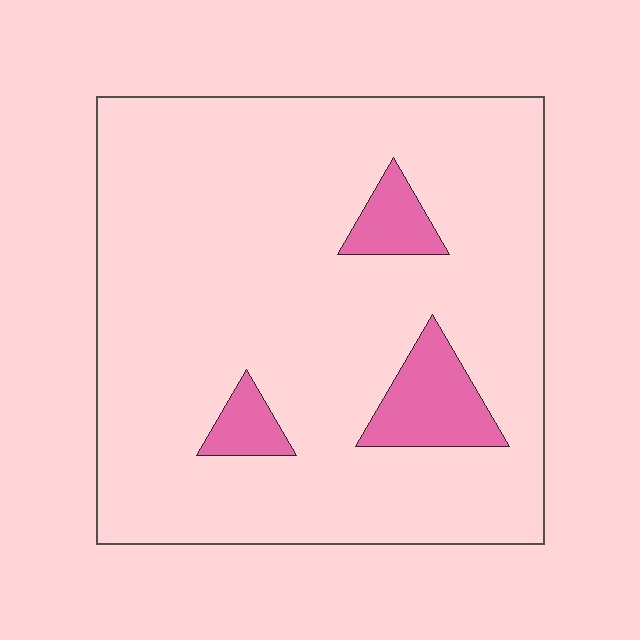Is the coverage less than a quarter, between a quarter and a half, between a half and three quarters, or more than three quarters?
Less than a quarter.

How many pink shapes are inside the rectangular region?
3.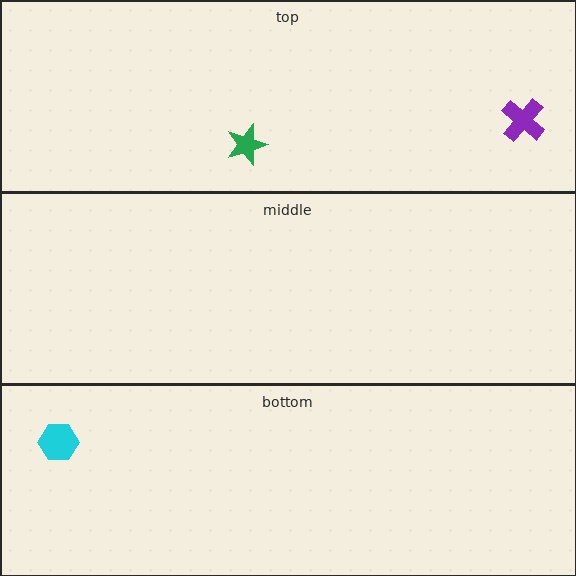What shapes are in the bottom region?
The cyan hexagon.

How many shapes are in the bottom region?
1.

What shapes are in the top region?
The purple cross, the green star.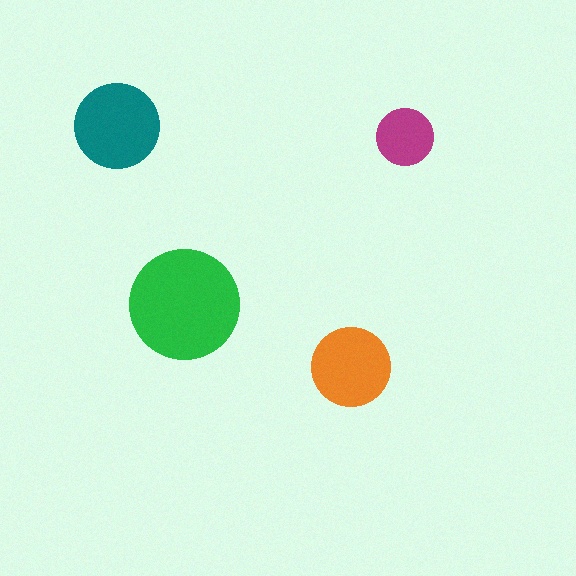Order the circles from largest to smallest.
the green one, the teal one, the orange one, the magenta one.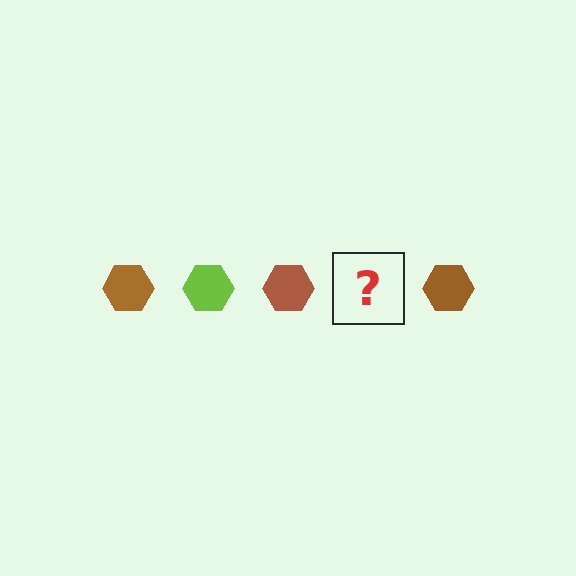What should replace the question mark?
The question mark should be replaced with a lime hexagon.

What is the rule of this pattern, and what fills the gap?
The rule is that the pattern cycles through brown, lime hexagons. The gap should be filled with a lime hexagon.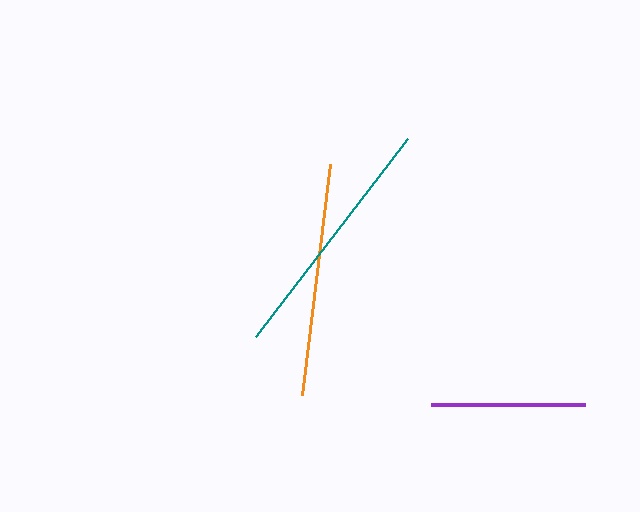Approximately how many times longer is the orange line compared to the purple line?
The orange line is approximately 1.5 times the length of the purple line.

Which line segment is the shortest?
The purple line is the shortest at approximately 154 pixels.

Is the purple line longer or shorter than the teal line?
The teal line is longer than the purple line.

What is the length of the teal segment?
The teal segment is approximately 250 pixels long.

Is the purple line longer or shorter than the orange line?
The orange line is longer than the purple line.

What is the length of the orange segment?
The orange segment is approximately 232 pixels long.